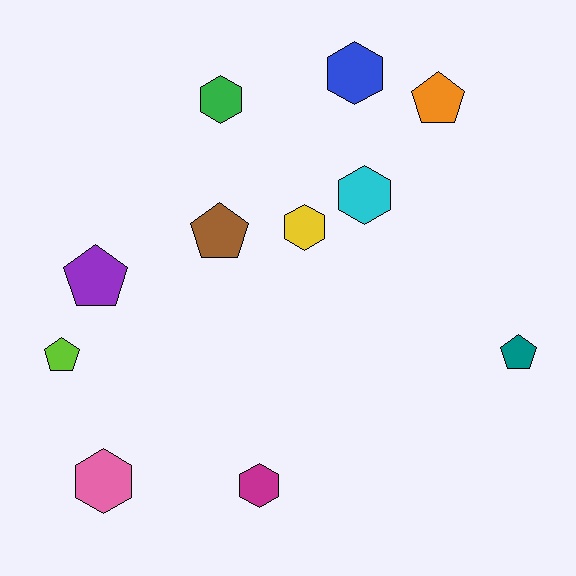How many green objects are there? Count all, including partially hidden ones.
There is 1 green object.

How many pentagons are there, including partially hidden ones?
There are 5 pentagons.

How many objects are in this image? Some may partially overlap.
There are 11 objects.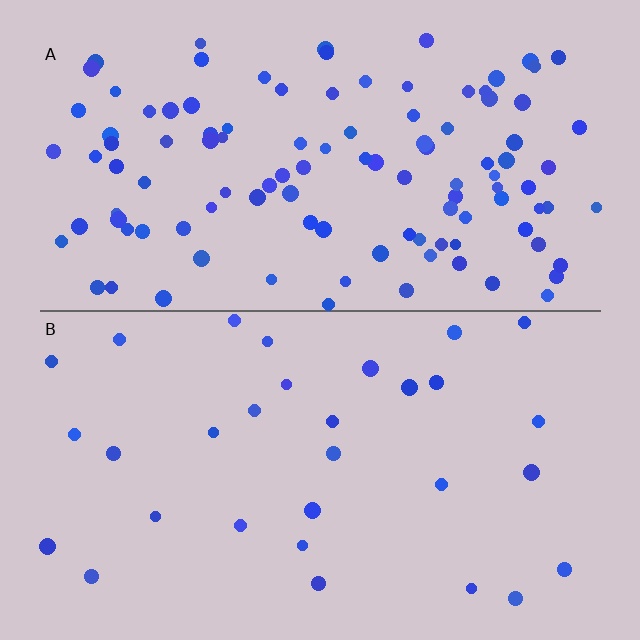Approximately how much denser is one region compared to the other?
Approximately 3.7× — region A over region B.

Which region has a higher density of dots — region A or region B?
A (the top).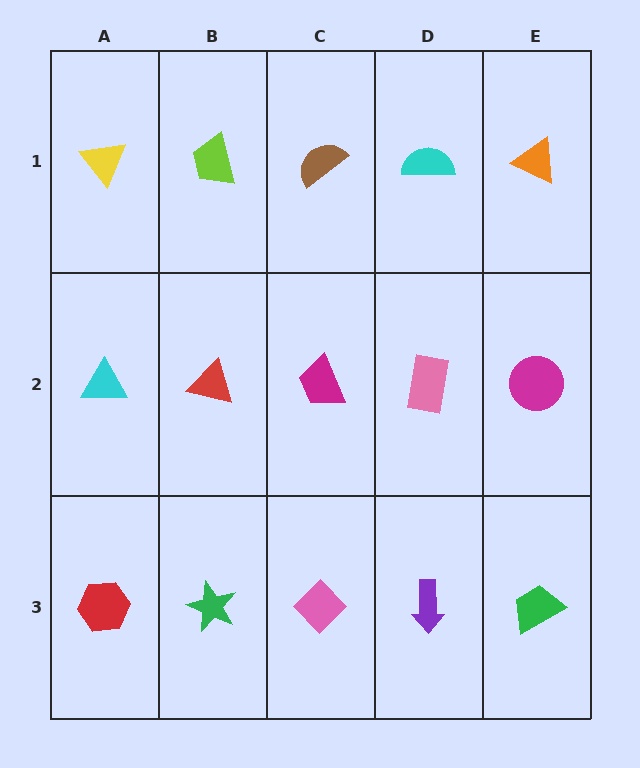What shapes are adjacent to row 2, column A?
A yellow triangle (row 1, column A), a red hexagon (row 3, column A), a red triangle (row 2, column B).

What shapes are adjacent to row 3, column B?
A red triangle (row 2, column B), a red hexagon (row 3, column A), a pink diamond (row 3, column C).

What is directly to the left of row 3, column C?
A green star.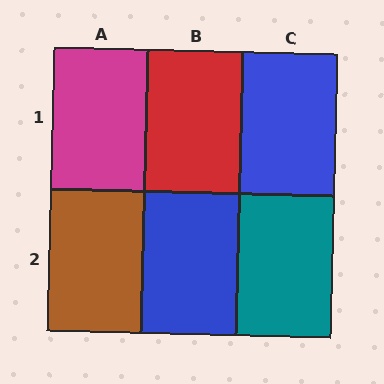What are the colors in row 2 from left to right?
Brown, blue, teal.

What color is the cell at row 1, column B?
Red.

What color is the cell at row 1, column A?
Magenta.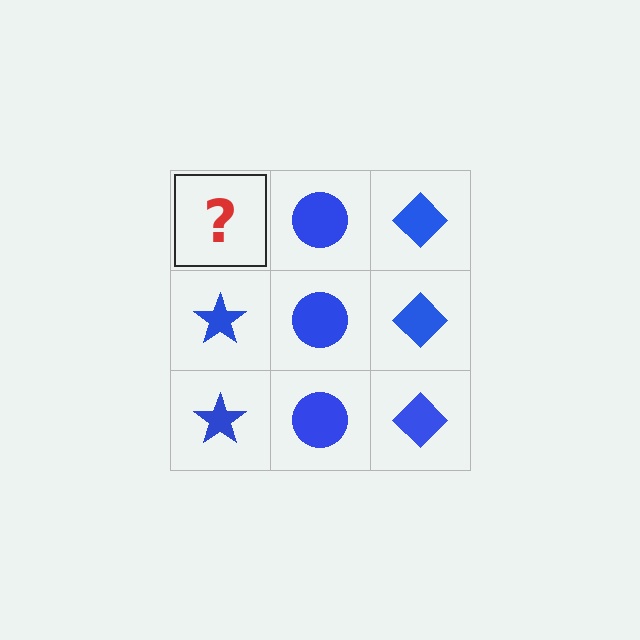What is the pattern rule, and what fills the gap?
The rule is that each column has a consistent shape. The gap should be filled with a blue star.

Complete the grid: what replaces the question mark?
The question mark should be replaced with a blue star.